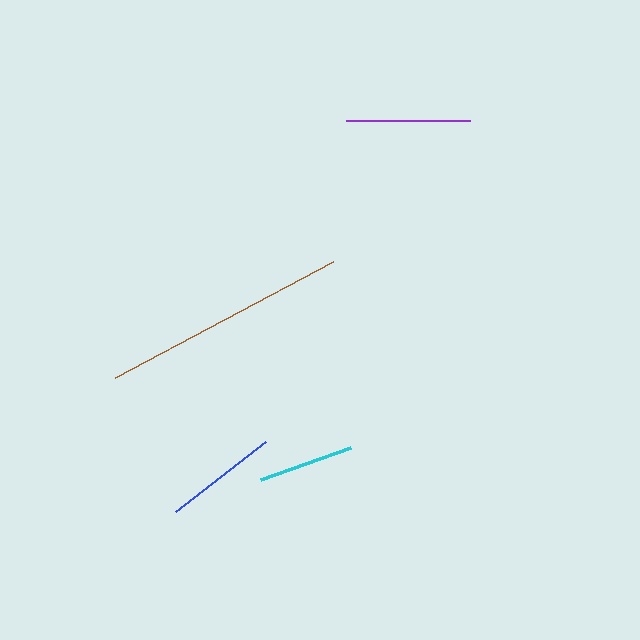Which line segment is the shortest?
The cyan line is the shortest at approximately 95 pixels.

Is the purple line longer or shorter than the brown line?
The brown line is longer than the purple line.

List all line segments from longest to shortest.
From longest to shortest: brown, purple, blue, cyan.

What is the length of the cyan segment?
The cyan segment is approximately 95 pixels long.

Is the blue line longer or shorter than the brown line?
The brown line is longer than the blue line.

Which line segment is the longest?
The brown line is the longest at approximately 247 pixels.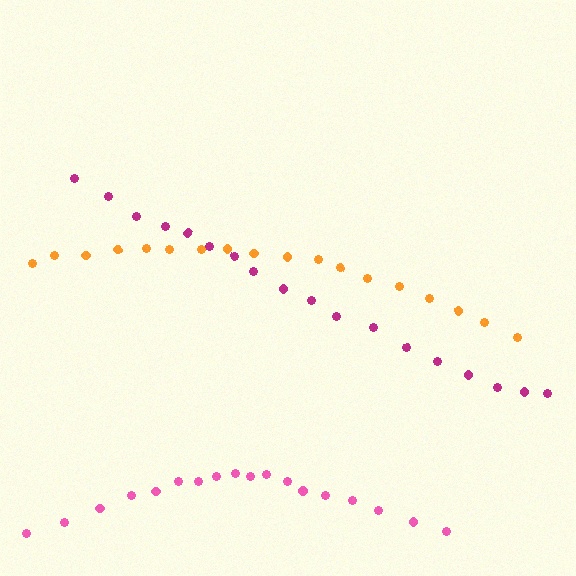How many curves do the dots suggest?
There are 3 distinct paths.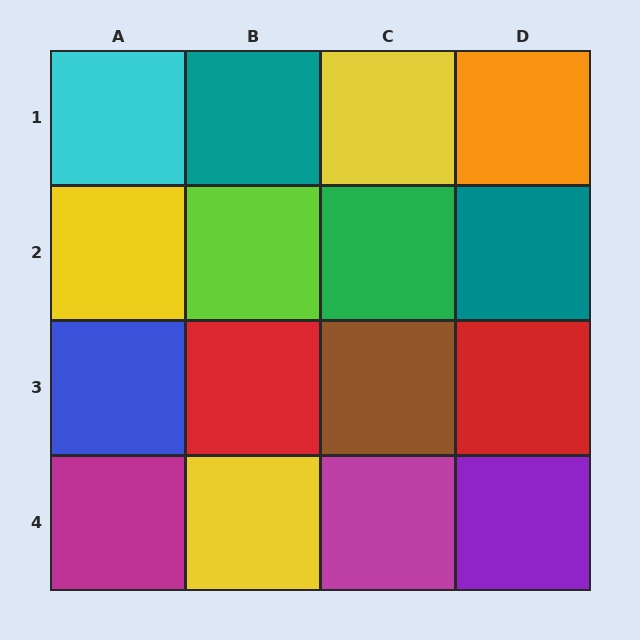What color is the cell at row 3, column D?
Red.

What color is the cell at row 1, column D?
Orange.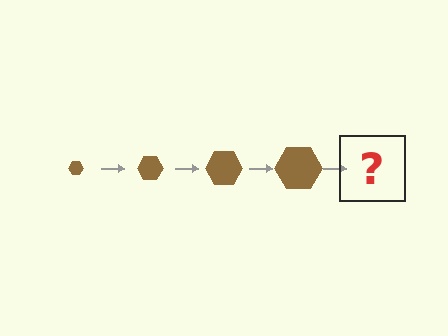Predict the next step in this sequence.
The next step is a brown hexagon, larger than the previous one.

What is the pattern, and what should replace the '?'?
The pattern is that the hexagon gets progressively larger each step. The '?' should be a brown hexagon, larger than the previous one.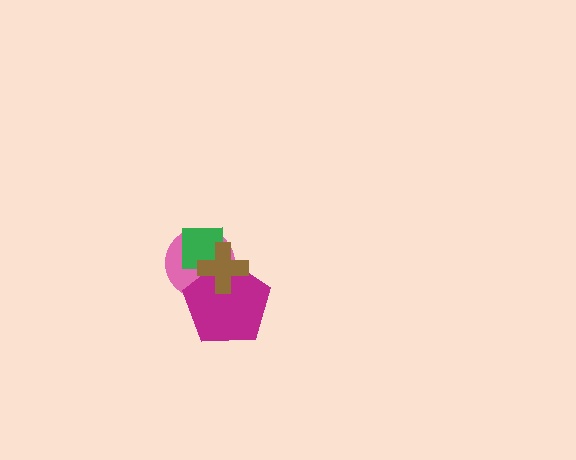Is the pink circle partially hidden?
Yes, it is partially covered by another shape.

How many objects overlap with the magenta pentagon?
3 objects overlap with the magenta pentagon.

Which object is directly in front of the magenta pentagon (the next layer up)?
The green square is directly in front of the magenta pentagon.